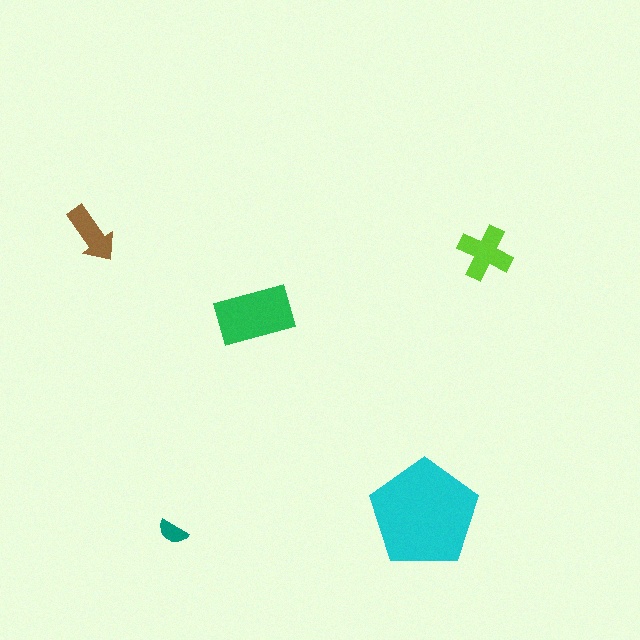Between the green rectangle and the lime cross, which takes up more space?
The green rectangle.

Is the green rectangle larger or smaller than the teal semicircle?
Larger.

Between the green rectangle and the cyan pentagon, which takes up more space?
The cyan pentagon.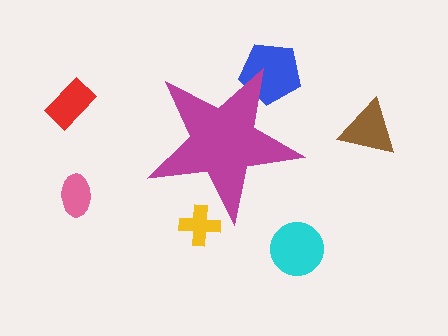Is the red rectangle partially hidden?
No, the red rectangle is fully visible.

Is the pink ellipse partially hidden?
No, the pink ellipse is fully visible.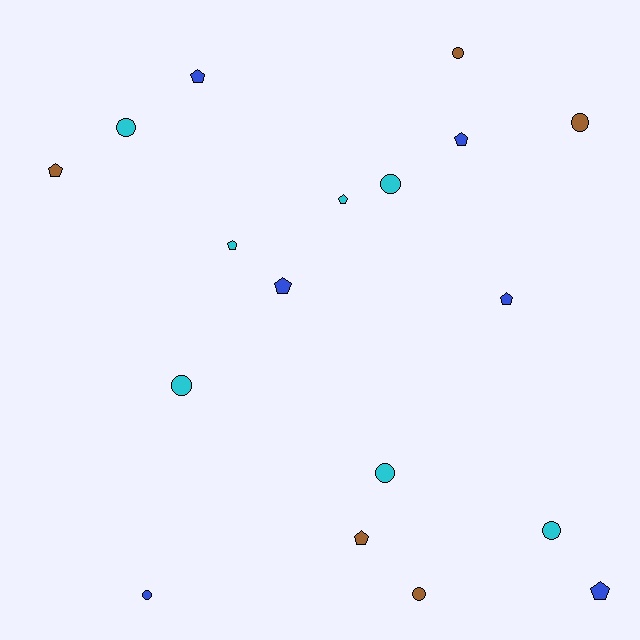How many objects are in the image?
There are 18 objects.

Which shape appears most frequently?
Circle, with 9 objects.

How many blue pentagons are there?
There are 5 blue pentagons.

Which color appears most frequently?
Cyan, with 7 objects.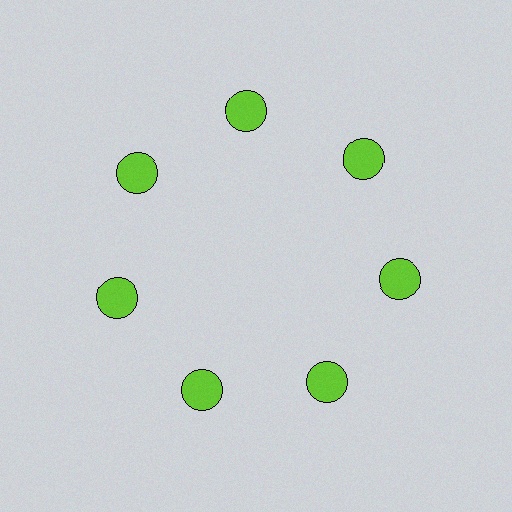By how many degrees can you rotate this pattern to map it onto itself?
The pattern maps onto itself every 51 degrees of rotation.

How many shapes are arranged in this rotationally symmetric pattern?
There are 7 shapes, arranged in 7 groups of 1.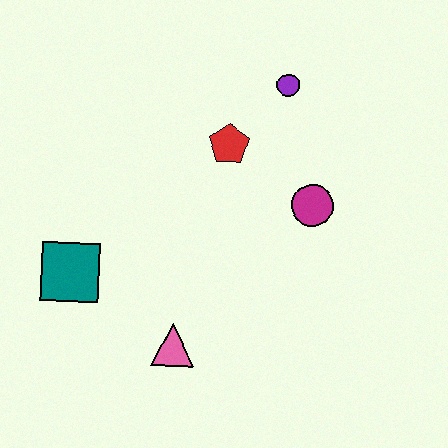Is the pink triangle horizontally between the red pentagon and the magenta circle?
No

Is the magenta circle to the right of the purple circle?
Yes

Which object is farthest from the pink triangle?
The purple circle is farthest from the pink triangle.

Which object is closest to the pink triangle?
The teal square is closest to the pink triangle.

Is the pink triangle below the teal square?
Yes